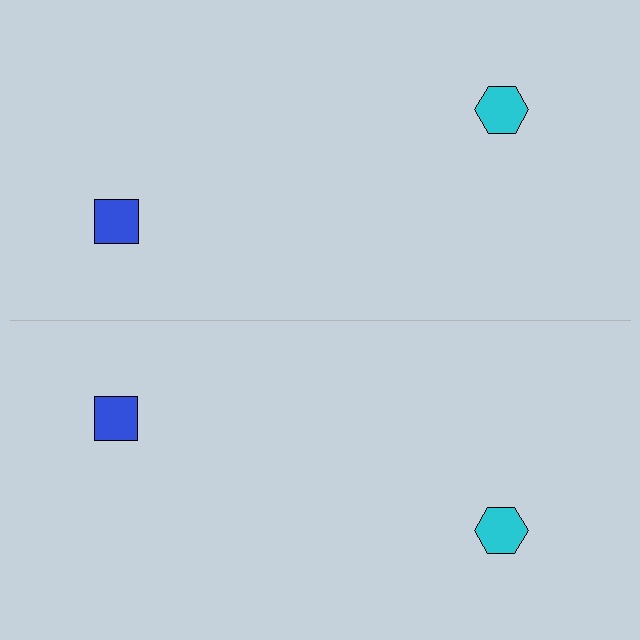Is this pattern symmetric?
Yes, this pattern has bilateral (reflection) symmetry.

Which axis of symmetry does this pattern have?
The pattern has a horizontal axis of symmetry running through the center of the image.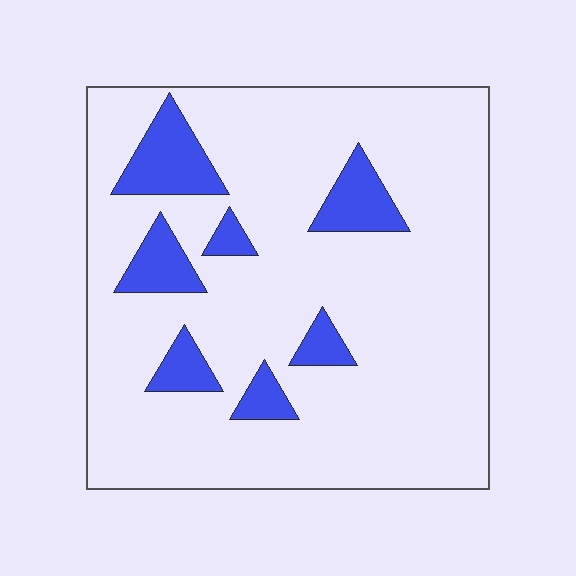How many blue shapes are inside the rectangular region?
7.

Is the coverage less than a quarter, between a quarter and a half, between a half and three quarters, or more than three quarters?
Less than a quarter.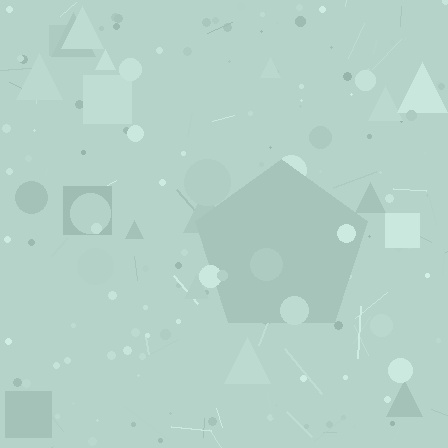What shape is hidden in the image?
A pentagon is hidden in the image.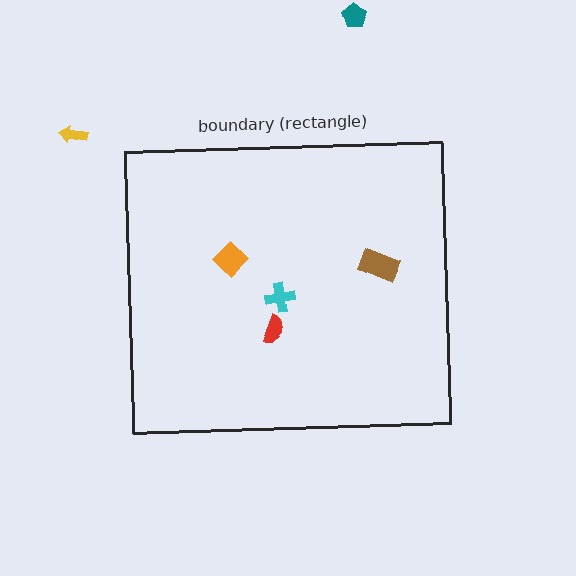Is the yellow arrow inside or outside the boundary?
Outside.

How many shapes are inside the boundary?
4 inside, 2 outside.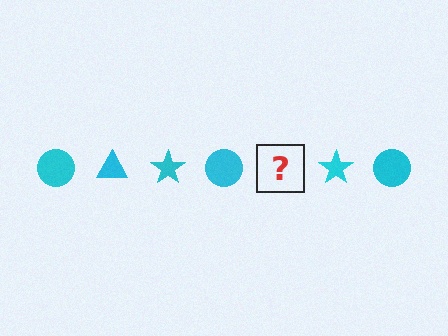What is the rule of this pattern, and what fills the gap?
The rule is that the pattern cycles through circle, triangle, star shapes in cyan. The gap should be filled with a cyan triangle.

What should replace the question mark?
The question mark should be replaced with a cyan triangle.